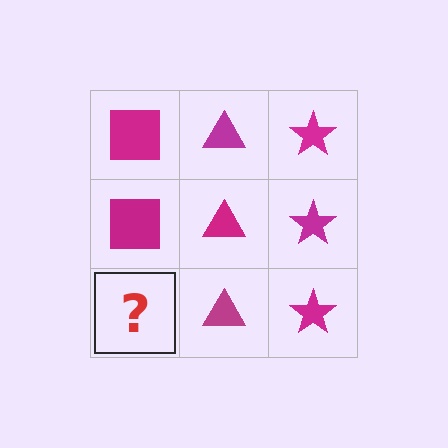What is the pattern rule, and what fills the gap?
The rule is that each column has a consistent shape. The gap should be filled with a magenta square.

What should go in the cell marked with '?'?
The missing cell should contain a magenta square.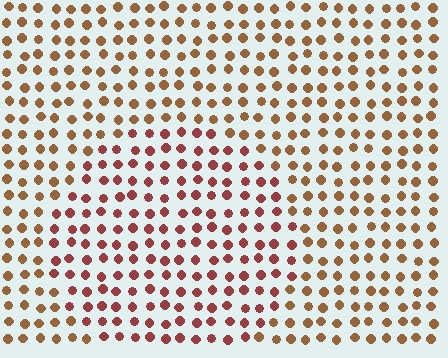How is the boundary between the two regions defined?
The boundary is defined purely by a slight shift in hue (about 32 degrees). Spacing, size, and orientation are identical on both sides.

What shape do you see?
I see a circle.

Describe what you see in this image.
The image is filled with small brown elements in a uniform arrangement. A circle-shaped region is visible where the elements are tinted to a slightly different hue, forming a subtle color boundary.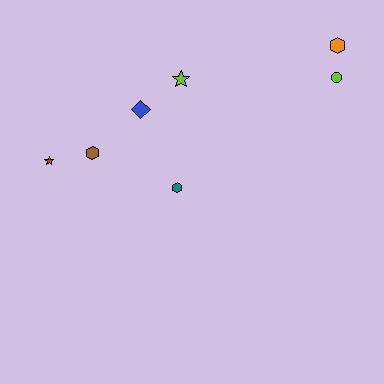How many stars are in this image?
There are 2 stars.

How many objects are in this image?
There are 7 objects.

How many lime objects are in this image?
There are 2 lime objects.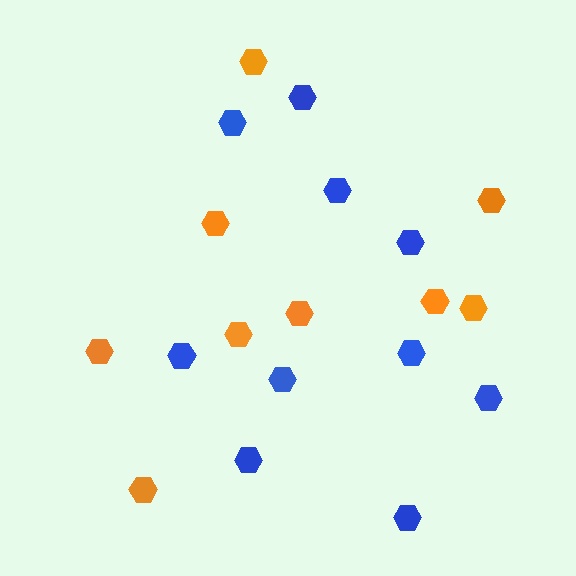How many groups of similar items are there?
There are 2 groups: one group of orange hexagons (9) and one group of blue hexagons (10).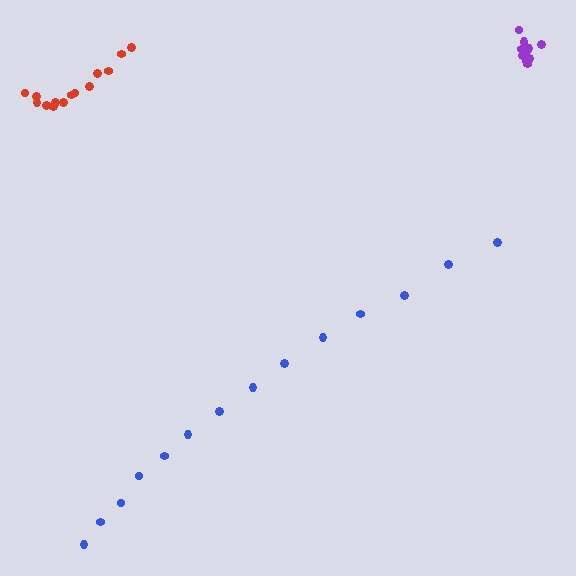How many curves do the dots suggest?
There are 3 distinct paths.